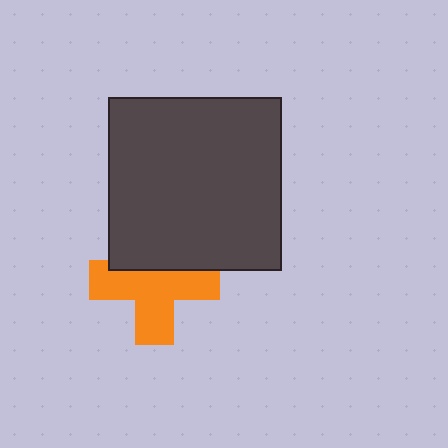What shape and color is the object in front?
The object in front is a dark gray square.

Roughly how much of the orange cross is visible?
Most of it is visible (roughly 65%).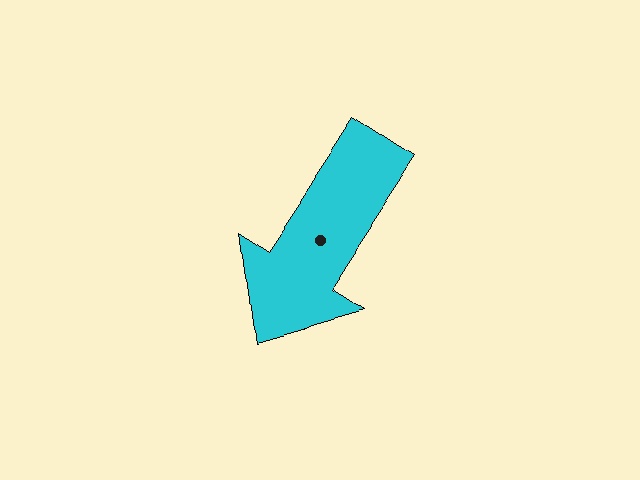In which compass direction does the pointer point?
Southwest.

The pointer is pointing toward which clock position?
Roughly 7 o'clock.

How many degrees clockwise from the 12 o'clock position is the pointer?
Approximately 213 degrees.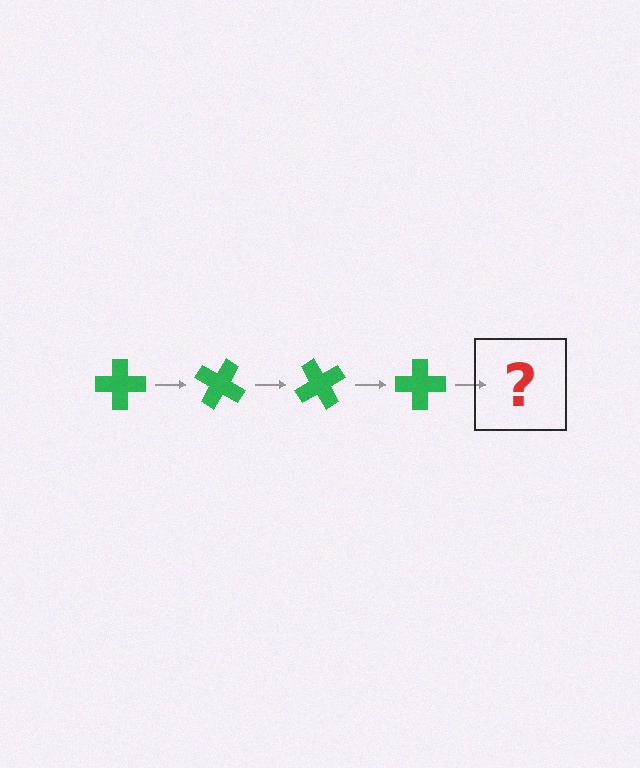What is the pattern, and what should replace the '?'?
The pattern is that the cross rotates 30 degrees each step. The '?' should be a green cross rotated 120 degrees.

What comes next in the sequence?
The next element should be a green cross rotated 120 degrees.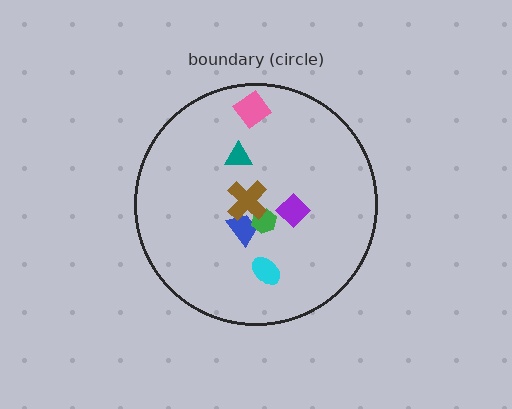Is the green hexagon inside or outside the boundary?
Inside.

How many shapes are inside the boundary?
7 inside, 0 outside.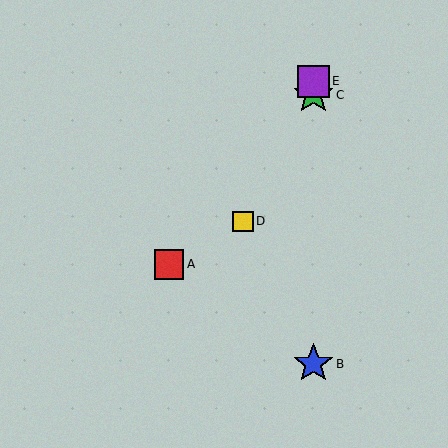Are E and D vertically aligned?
No, E is at x≈313 and D is at x≈243.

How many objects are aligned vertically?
3 objects (B, C, E) are aligned vertically.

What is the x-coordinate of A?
Object A is at x≈169.